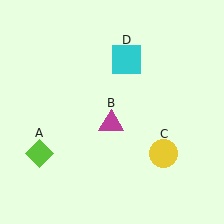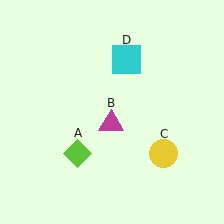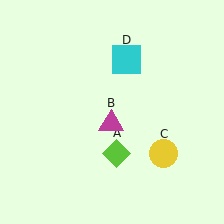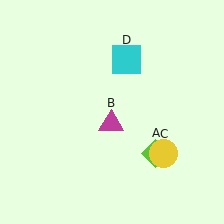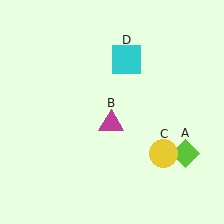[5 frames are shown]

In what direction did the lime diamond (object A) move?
The lime diamond (object A) moved right.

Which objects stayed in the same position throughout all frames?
Magenta triangle (object B) and yellow circle (object C) and cyan square (object D) remained stationary.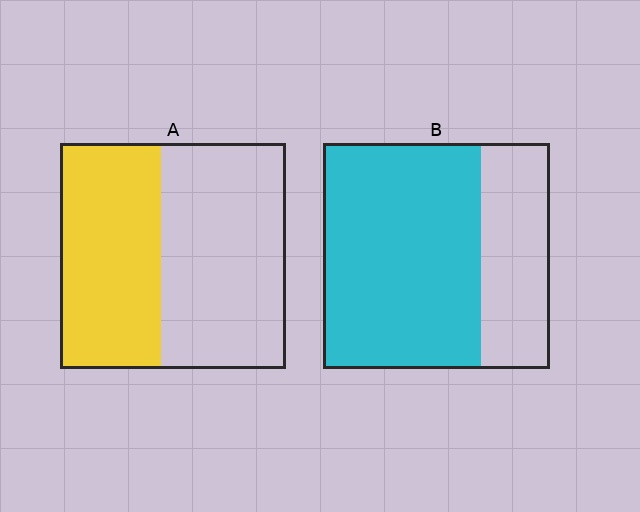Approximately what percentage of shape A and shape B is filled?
A is approximately 45% and B is approximately 70%.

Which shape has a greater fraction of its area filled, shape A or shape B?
Shape B.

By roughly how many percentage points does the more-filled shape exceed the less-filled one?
By roughly 25 percentage points (B over A).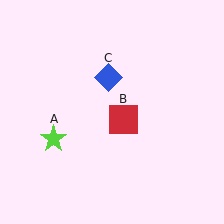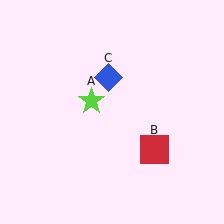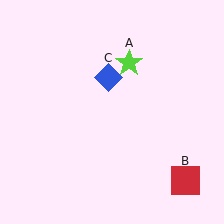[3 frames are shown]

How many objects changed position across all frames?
2 objects changed position: lime star (object A), red square (object B).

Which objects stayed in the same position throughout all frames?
Blue diamond (object C) remained stationary.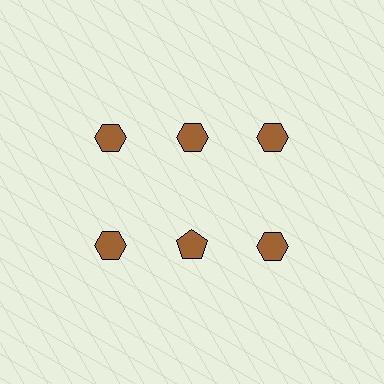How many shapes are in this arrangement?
There are 6 shapes arranged in a grid pattern.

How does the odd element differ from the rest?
It has a different shape: pentagon instead of hexagon.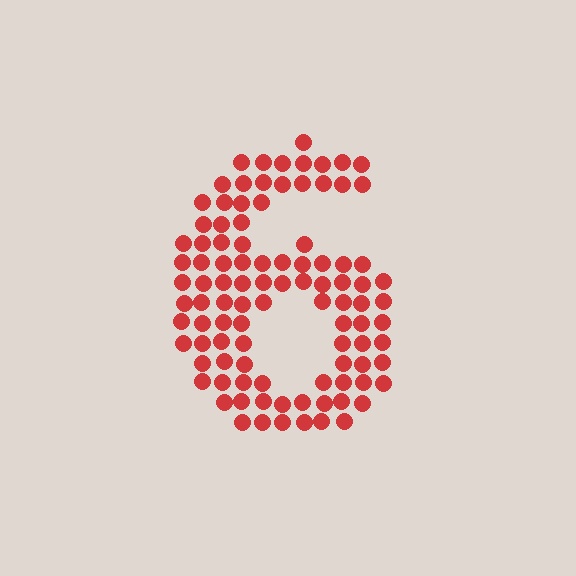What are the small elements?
The small elements are circles.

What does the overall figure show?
The overall figure shows the digit 6.